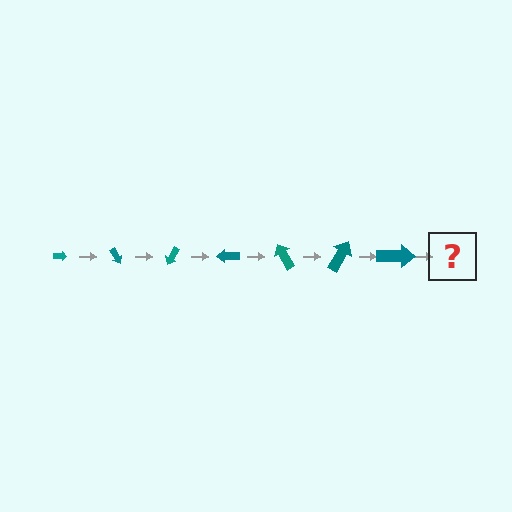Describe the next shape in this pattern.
It should be an arrow, larger than the previous one and rotated 420 degrees from the start.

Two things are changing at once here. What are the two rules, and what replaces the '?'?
The two rules are that the arrow grows larger each step and it rotates 60 degrees each step. The '?' should be an arrow, larger than the previous one and rotated 420 degrees from the start.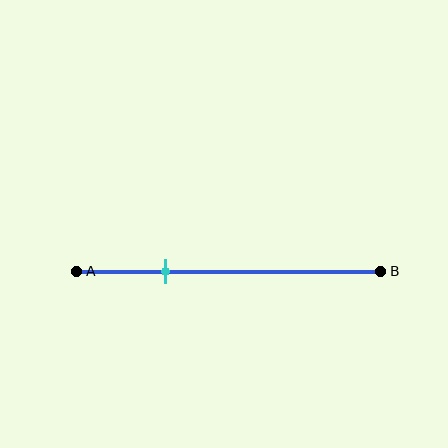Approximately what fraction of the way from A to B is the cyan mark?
The cyan mark is approximately 30% of the way from A to B.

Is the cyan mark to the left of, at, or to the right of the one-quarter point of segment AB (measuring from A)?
The cyan mark is to the right of the one-quarter point of segment AB.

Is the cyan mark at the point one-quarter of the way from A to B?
No, the mark is at about 30% from A, not at the 25% one-quarter point.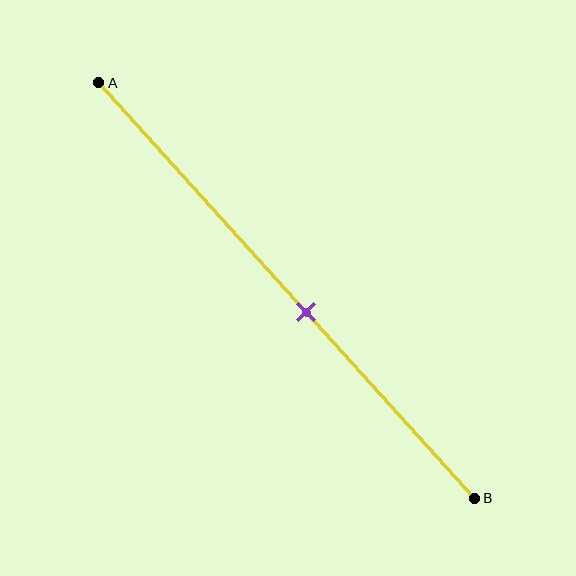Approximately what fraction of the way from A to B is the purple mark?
The purple mark is approximately 55% of the way from A to B.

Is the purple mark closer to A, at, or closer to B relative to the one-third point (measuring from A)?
The purple mark is closer to point B than the one-third point of segment AB.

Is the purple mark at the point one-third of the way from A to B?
No, the mark is at about 55% from A, not at the 33% one-third point.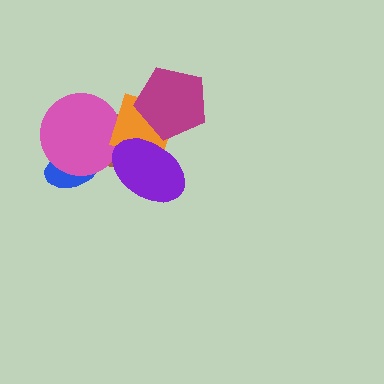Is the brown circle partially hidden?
Yes, it is partially covered by another shape.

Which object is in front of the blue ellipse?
The pink circle is in front of the blue ellipse.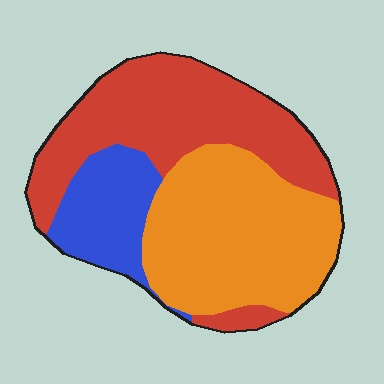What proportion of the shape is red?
Red takes up about two fifths (2/5) of the shape.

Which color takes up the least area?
Blue, at roughly 15%.